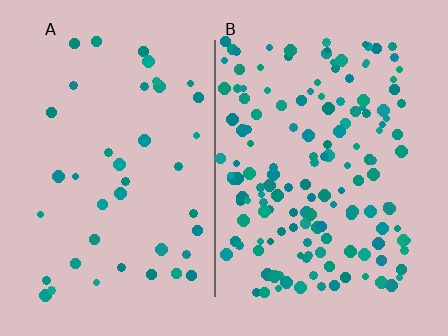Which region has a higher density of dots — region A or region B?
B (the right).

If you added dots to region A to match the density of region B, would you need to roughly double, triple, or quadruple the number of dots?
Approximately quadruple.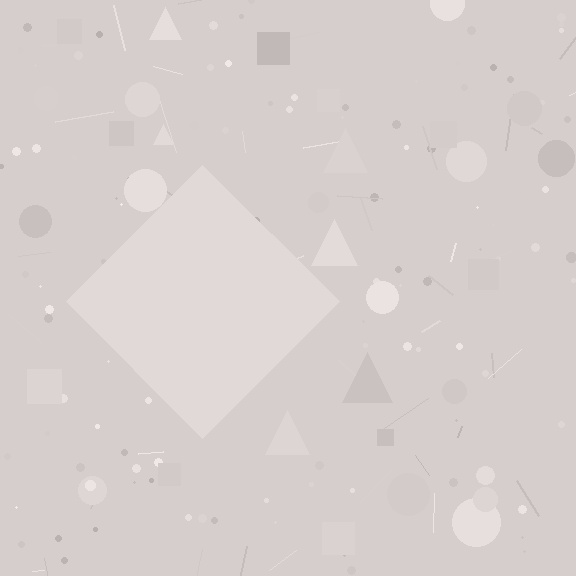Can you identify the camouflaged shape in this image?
The camouflaged shape is a diamond.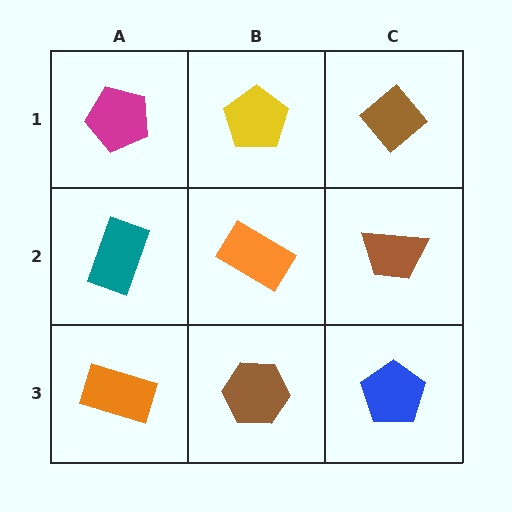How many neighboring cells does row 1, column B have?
3.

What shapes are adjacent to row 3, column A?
A teal rectangle (row 2, column A), a brown hexagon (row 3, column B).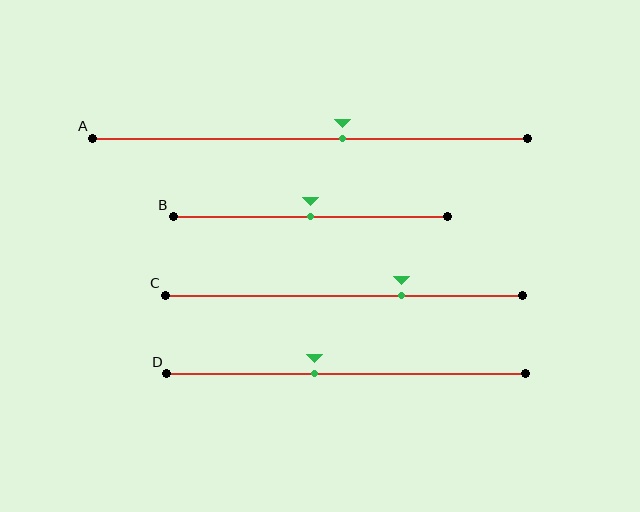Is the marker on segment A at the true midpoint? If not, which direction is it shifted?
No, the marker on segment A is shifted to the right by about 8% of the segment length.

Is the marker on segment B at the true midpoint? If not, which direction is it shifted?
Yes, the marker on segment B is at the true midpoint.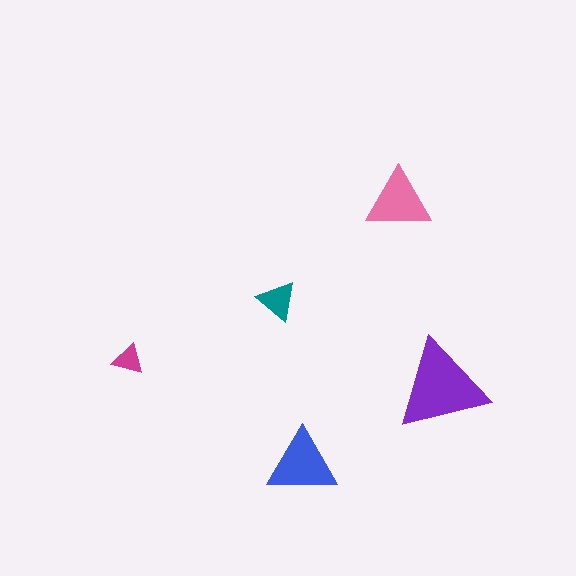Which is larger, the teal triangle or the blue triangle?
The blue one.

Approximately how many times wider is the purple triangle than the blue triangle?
About 1.5 times wider.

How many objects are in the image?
There are 5 objects in the image.